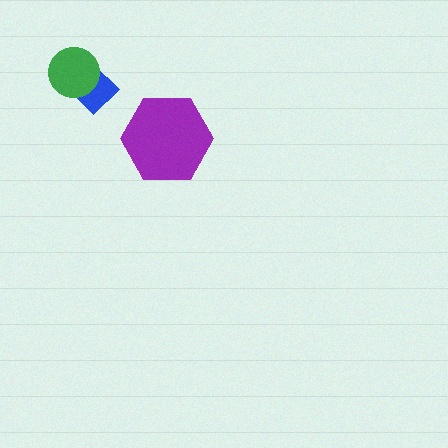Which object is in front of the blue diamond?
The green circle is in front of the blue diamond.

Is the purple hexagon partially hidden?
No, no other shape covers it.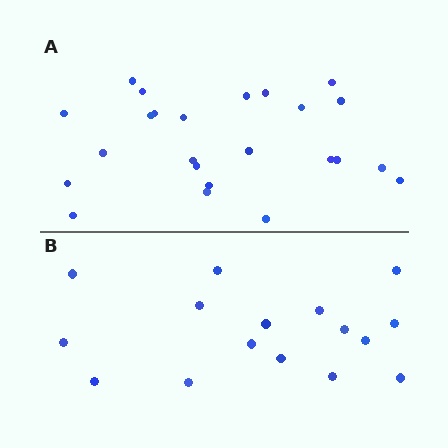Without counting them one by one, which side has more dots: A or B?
Region A (the top region) has more dots.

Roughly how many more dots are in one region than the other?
Region A has roughly 8 or so more dots than region B.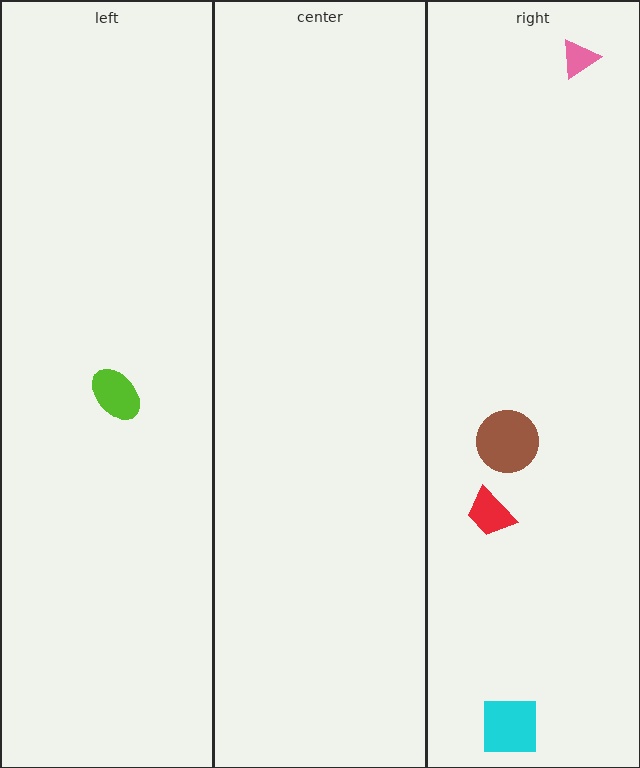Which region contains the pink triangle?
The right region.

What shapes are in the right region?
The red trapezoid, the cyan square, the pink triangle, the brown circle.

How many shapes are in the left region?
1.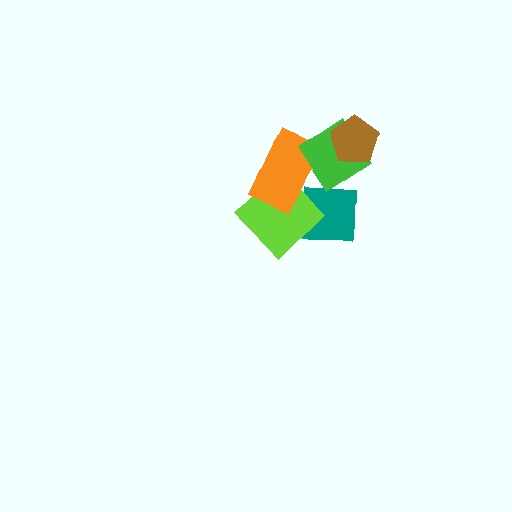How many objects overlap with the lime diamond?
2 objects overlap with the lime diamond.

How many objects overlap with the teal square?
2 objects overlap with the teal square.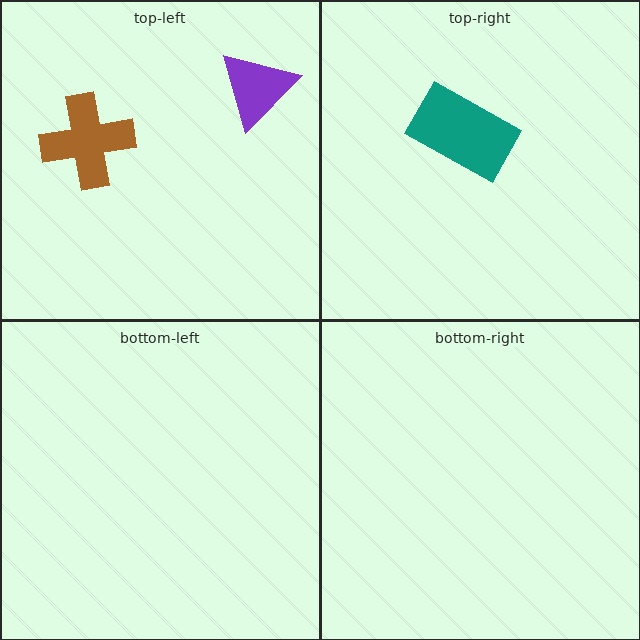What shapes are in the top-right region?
The teal rectangle.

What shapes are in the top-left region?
The purple triangle, the brown cross.